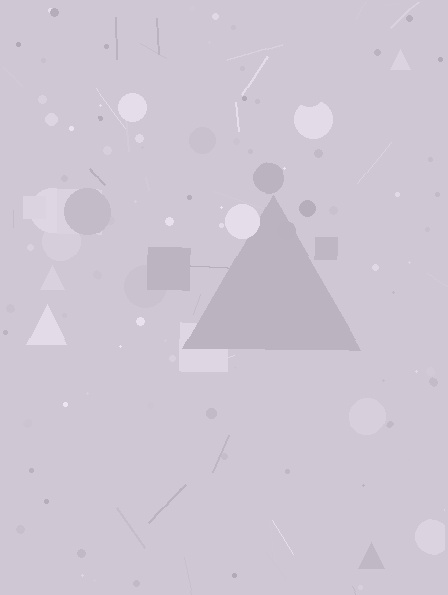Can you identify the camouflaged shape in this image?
The camouflaged shape is a triangle.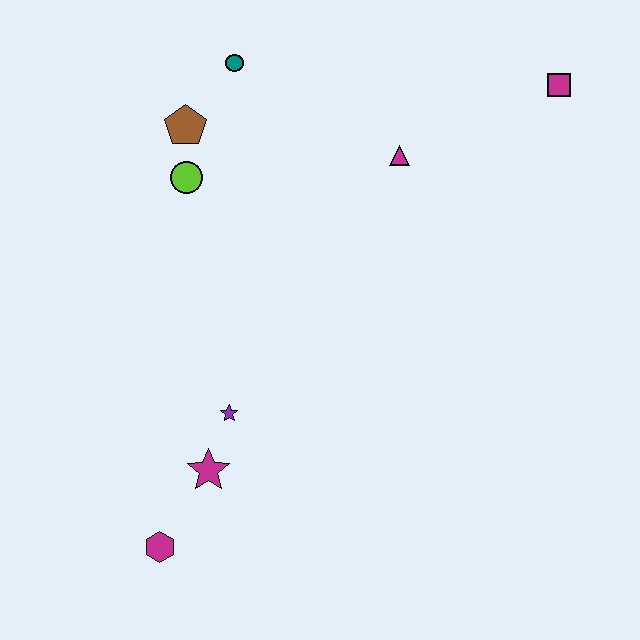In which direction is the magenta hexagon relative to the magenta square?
The magenta hexagon is below the magenta square.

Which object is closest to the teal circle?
The brown pentagon is closest to the teal circle.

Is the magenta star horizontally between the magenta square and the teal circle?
No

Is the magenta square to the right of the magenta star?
Yes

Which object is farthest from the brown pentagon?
The magenta hexagon is farthest from the brown pentagon.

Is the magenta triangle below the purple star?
No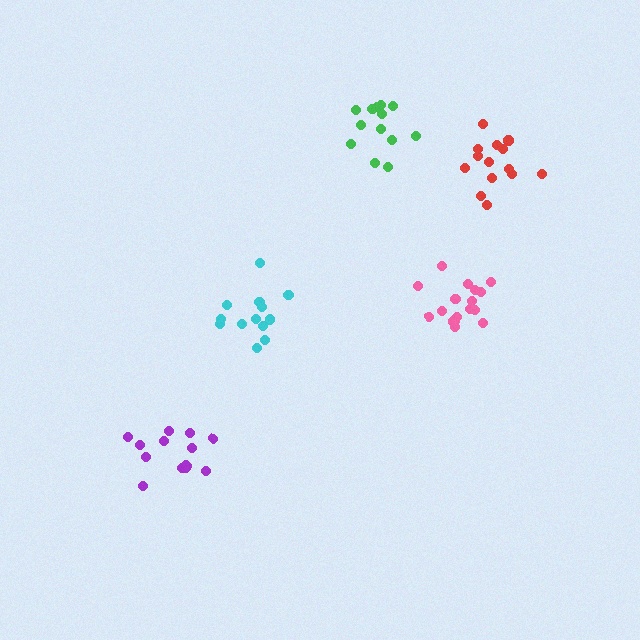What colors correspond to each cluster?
The clusters are colored: red, green, pink, cyan, purple.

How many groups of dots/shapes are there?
There are 5 groups.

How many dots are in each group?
Group 1: 14 dots, Group 2: 13 dots, Group 3: 17 dots, Group 4: 13 dots, Group 5: 14 dots (71 total).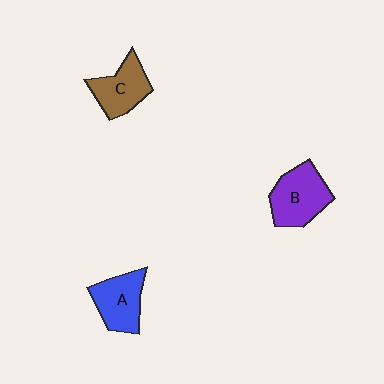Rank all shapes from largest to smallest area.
From largest to smallest: B (purple), A (blue), C (brown).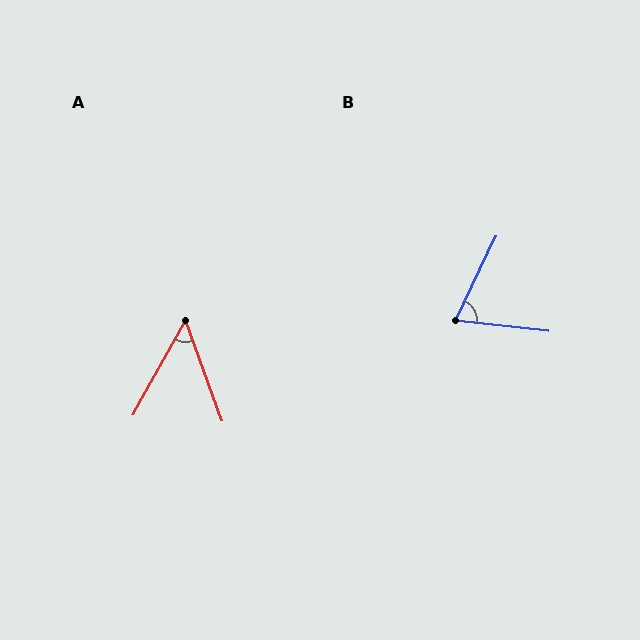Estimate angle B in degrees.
Approximately 71 degrees.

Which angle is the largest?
B, at approximately 71 degrees.